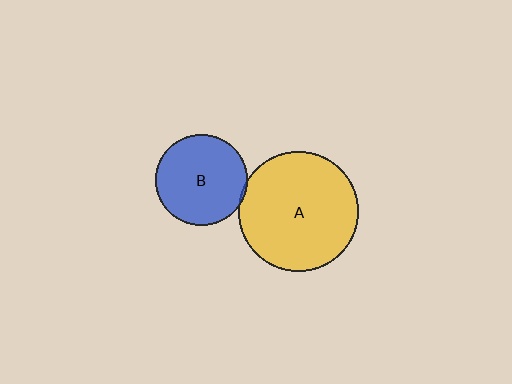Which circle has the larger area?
Circle A (yellow).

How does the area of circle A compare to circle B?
Approximately 1.7 times.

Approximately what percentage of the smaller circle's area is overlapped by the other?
Approximately 5%.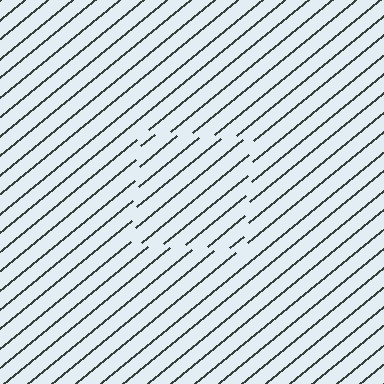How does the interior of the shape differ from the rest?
The interior of the shape contains the same grating, shifted by half a period — the contour is defined by the phase discontinuity where line-ends from the inner and outer gratings abut.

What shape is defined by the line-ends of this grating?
An illusory square. The interior of the shape contains the same grating, shifted by half a period — the contour is defined by the phase discontinuity where line-ends from the inner and outer gratings abut.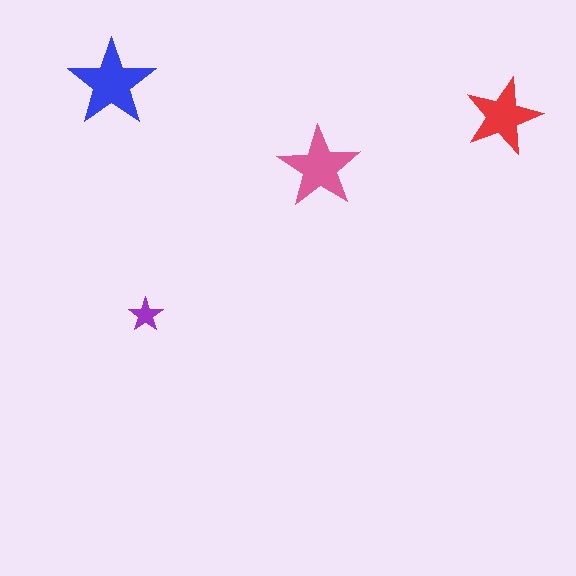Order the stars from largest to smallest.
the blue one, the pink one, the red one, the purple one.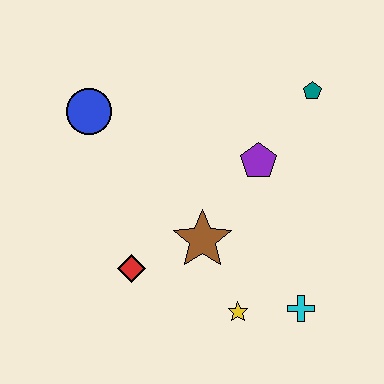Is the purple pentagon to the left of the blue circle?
No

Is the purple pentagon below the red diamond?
No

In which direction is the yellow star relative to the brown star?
The yellow star is below the brown star.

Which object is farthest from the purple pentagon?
The blue circle is farthest from the purple pentagon.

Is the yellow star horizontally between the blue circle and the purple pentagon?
Yes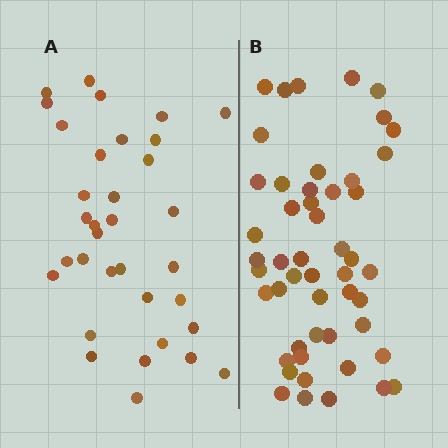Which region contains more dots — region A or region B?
Region B (the right region) has more dots.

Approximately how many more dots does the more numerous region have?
Region B has approximately 15 more dots than region A.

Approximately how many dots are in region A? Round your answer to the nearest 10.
About 30 dots. (The exact count is 34, which rounds to 30.)